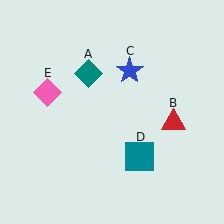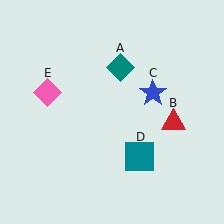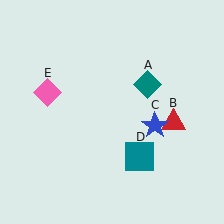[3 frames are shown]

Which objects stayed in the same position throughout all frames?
Red triangle (object B) and teal square (object D) and pink diamond (object E) remained stationary.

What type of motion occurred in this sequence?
The teal diamond (object A), blue star (object C) rotated clockwise around the center of the scene.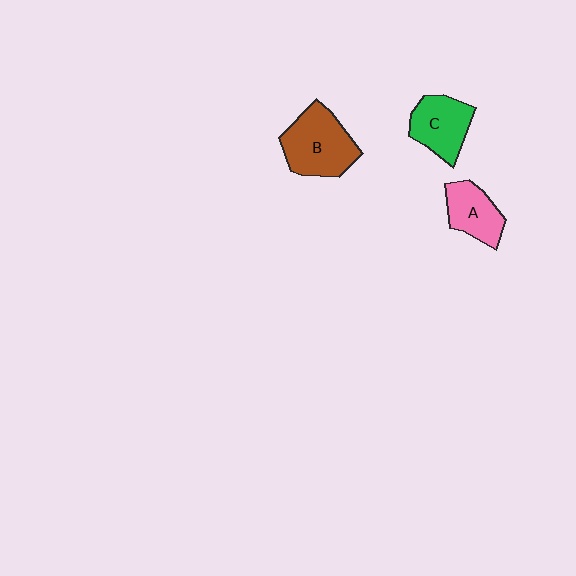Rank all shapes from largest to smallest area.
From largest to smallest: B (brown), C (green), A (pink).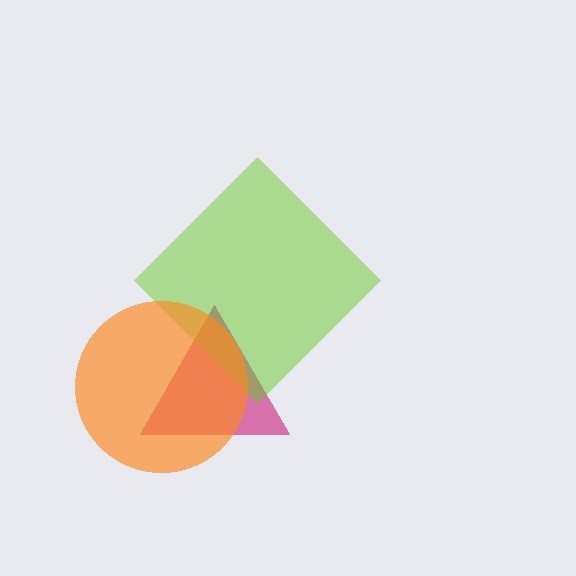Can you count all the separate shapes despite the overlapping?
Yes, there are 3 separate shapes.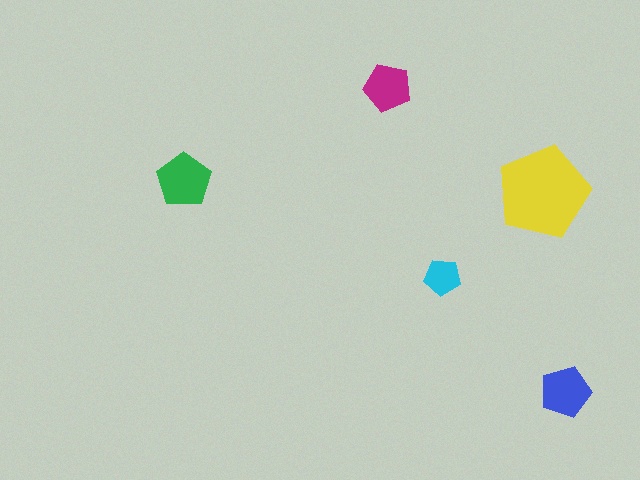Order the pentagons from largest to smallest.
the yellow one, the green one, the blue one, the magenta one, the cyan one.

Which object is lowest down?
The blue pentagon is bottommost.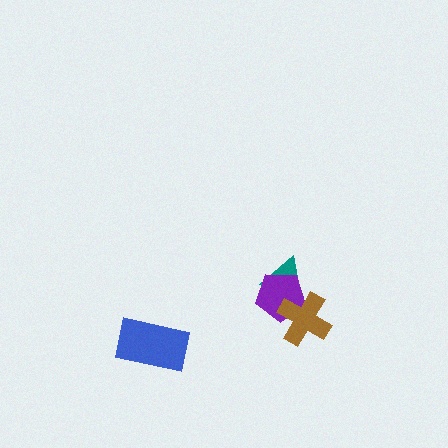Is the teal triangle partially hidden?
Yes, it is partially covered by another shape.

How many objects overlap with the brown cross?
2 objects overlap with the brown cross.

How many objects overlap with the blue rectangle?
0 objects overlap with the blue rectangle.